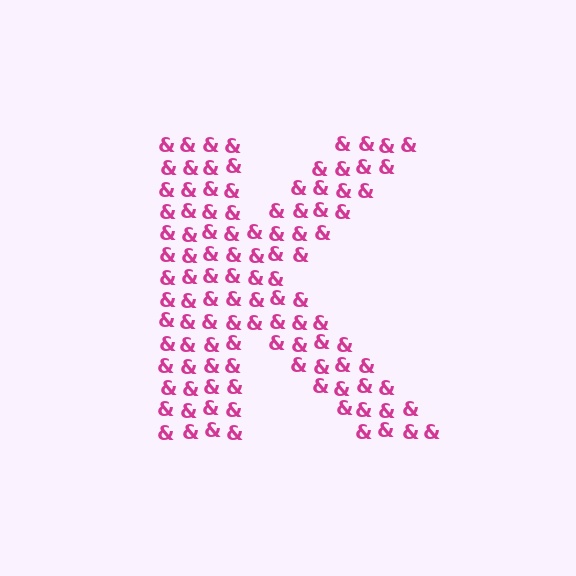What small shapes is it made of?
It is made of small ampersands.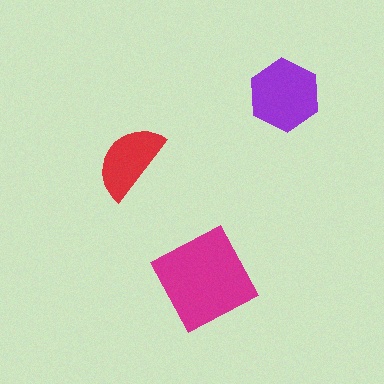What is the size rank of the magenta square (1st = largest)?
1st.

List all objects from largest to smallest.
The magenta square, the purple hexagon, the red semicircle.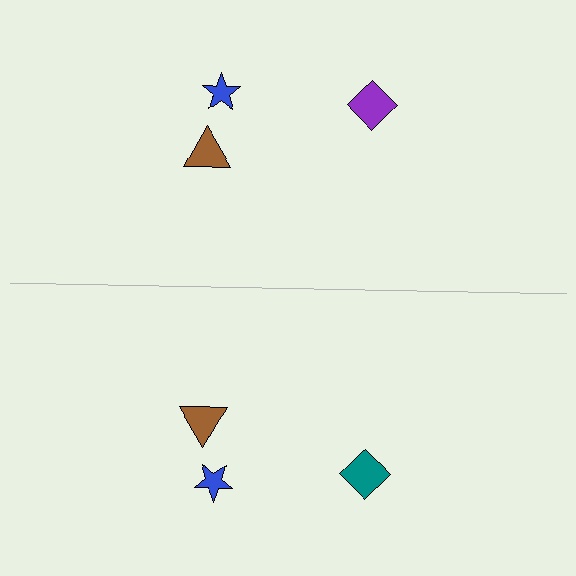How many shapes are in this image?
There are 6 shapes in this image.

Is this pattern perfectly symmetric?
No, the pattern is not perfectly symmetric. The teal diamond on the bottom side breaks the symmetry — its mirror counterpart is purple.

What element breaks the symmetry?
The teal diamond on the bottom side breaks the symmetry — its mirror counterpart is purple.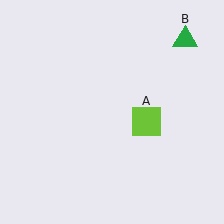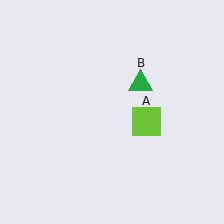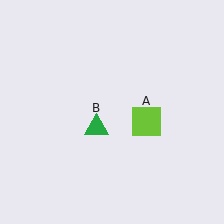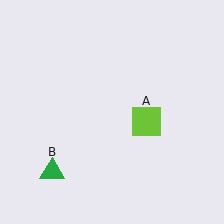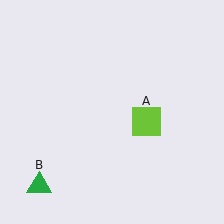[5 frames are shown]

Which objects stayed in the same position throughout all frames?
Lime square (object A) remained stationary.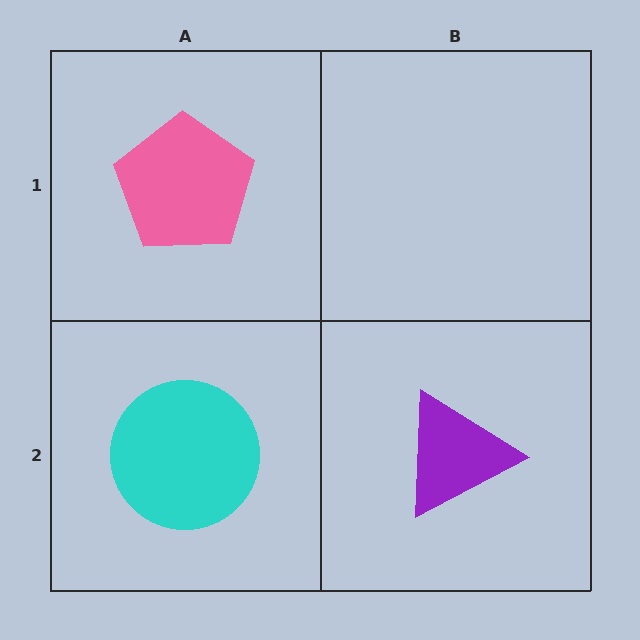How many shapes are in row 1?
1 shape.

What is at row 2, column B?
A purple triangle.